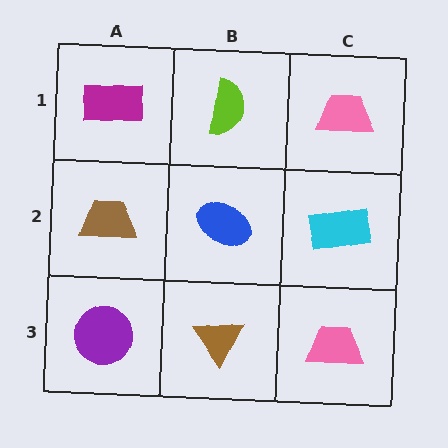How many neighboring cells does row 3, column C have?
2.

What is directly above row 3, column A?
A brown trapezoid.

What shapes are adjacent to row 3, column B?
A blue ellipse (row 2, column B), a purple circle (row 3, column A), a pink trapezoid (row 3, column C).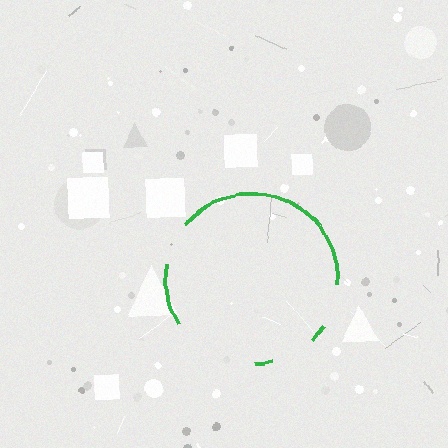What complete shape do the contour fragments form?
The contour fragments form a circle.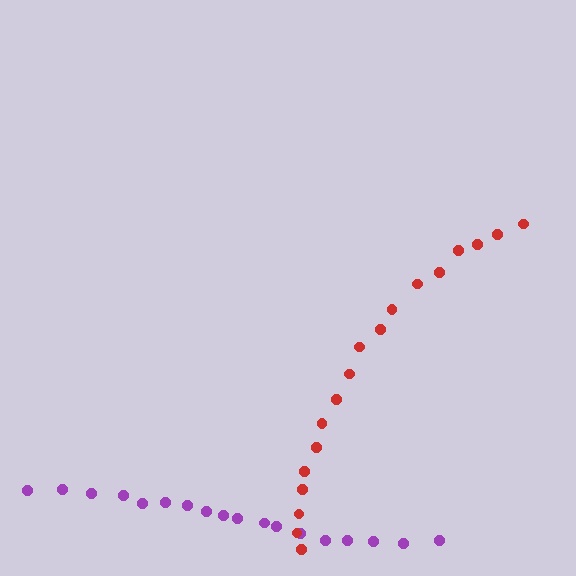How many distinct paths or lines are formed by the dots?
There are 2 distinct paths.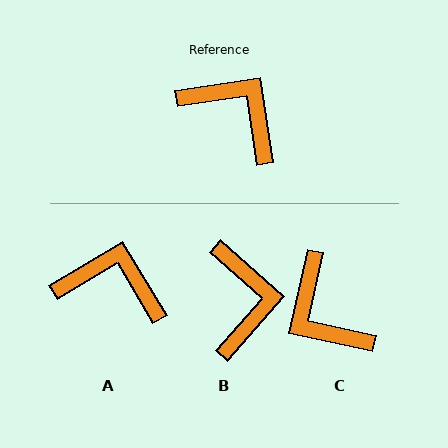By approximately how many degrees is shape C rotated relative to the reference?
Approximately 159 degrees counter-clockwise.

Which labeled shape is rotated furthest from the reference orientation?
C, about 159 degrees away.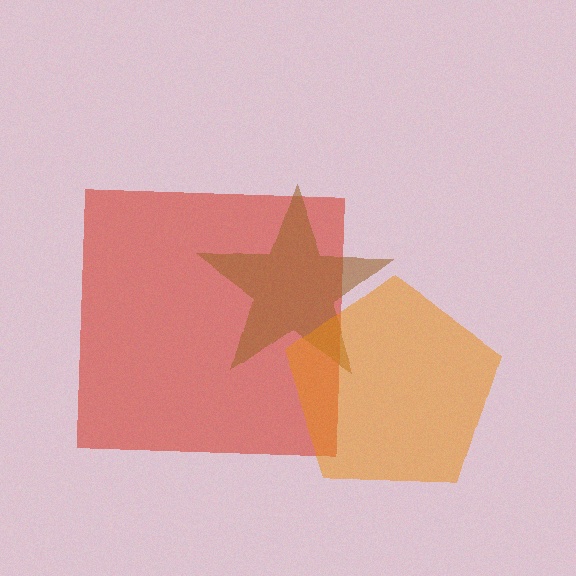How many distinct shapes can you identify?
There are 3 distinct shapes: a red square, a brown star, an orange pentagon.